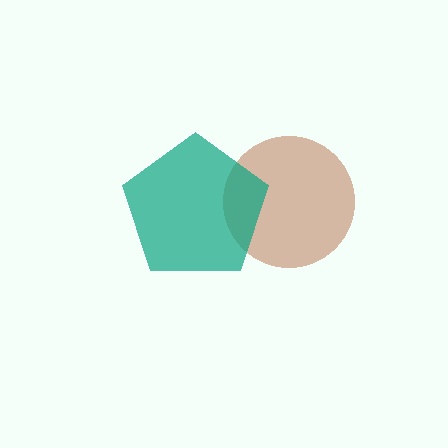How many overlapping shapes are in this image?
There are 2 overlapping shapes in the image.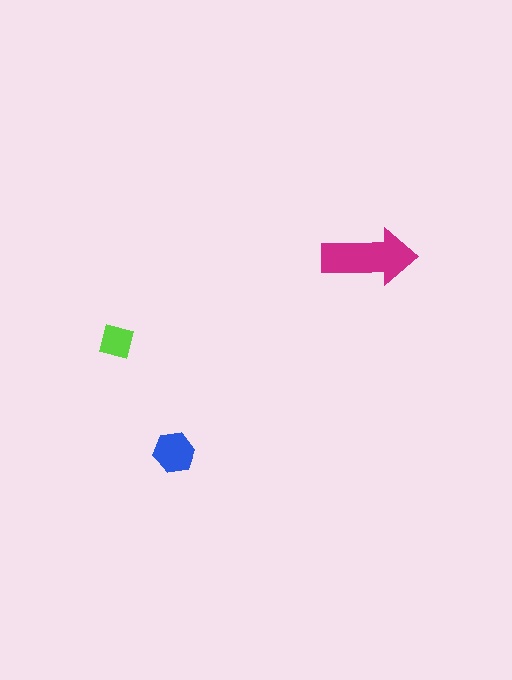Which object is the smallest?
The lime square.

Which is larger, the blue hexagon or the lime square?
The blue hexagon.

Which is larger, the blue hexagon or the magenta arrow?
The magenta arrow.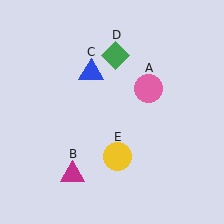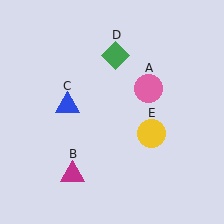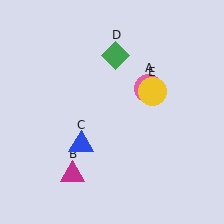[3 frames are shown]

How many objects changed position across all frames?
2 objects changed position: blue triangle (object C), yellow circle (object E).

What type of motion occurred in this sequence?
The blue triangle (object C), yellow circle (object E) rotated counterclockwise around the center of the scene.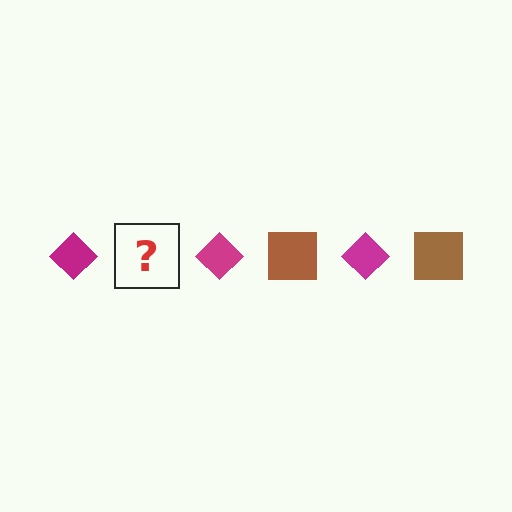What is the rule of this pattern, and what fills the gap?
The rule is that the pattern alternates between magenta diamond and brown square. The gap should be filled with a brown square.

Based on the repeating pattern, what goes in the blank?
The blank should be a brown square.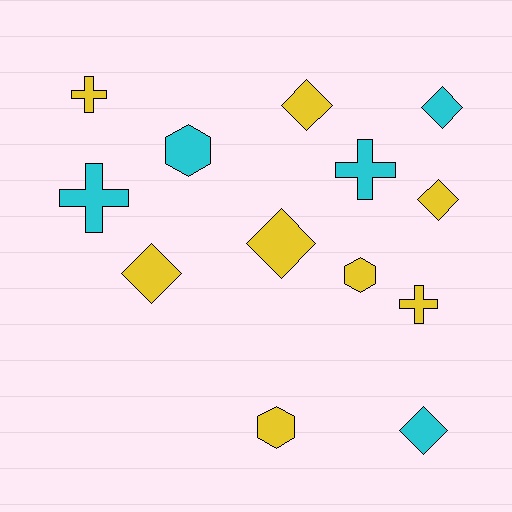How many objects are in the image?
There are 13 objects.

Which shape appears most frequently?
Diamond, with 6 objects.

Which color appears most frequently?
Yellow, with 8 objects.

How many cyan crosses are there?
There are 2 cyan crosses.